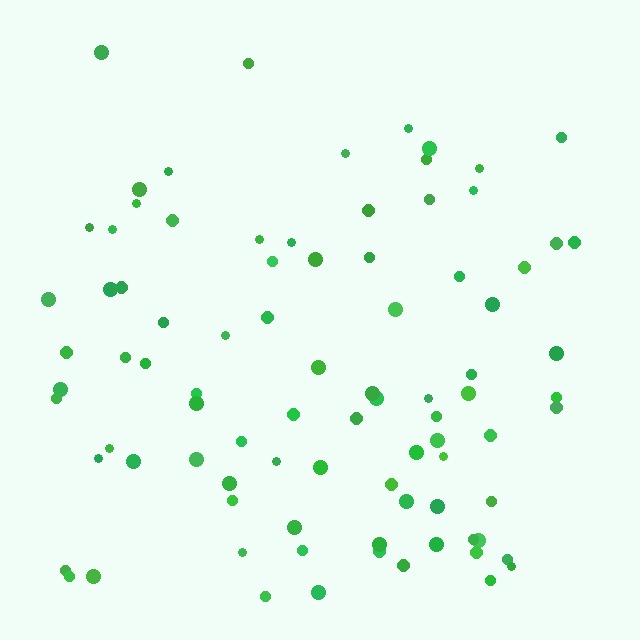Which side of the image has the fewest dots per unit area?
The top.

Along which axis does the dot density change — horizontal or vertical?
Vertical.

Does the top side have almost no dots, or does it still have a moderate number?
Still a moderate number, just noticeably fewer than the bottom.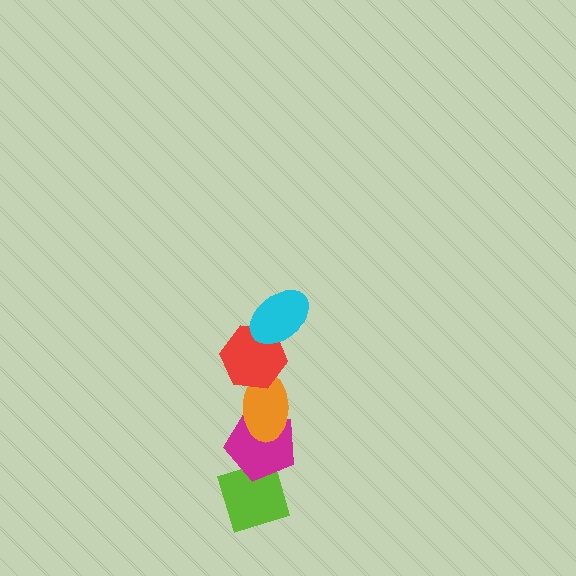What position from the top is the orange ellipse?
The orange ellipse is 3rd from the top.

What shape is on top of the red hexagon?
The cyan ellipse is on top of the red hexagon.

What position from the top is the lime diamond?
The lime diamond is 5th from the top.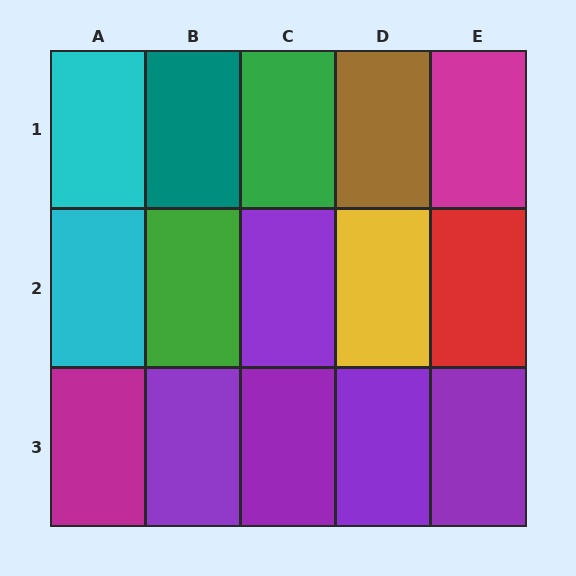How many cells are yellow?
1 cell is yellow.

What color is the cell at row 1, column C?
Green.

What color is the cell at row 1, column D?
Brown.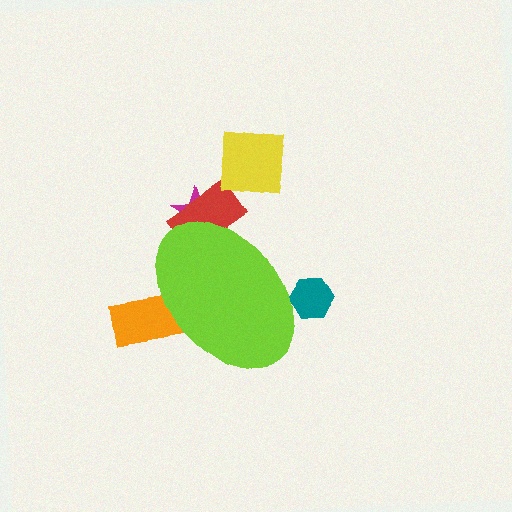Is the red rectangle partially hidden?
Yes, the red rectangle is partially hidden behind the lime ellipse.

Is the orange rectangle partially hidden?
Yes, the orange rectangle is partially hidden behind the lime ellipse.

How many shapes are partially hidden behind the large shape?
4 shapes are partially hidden.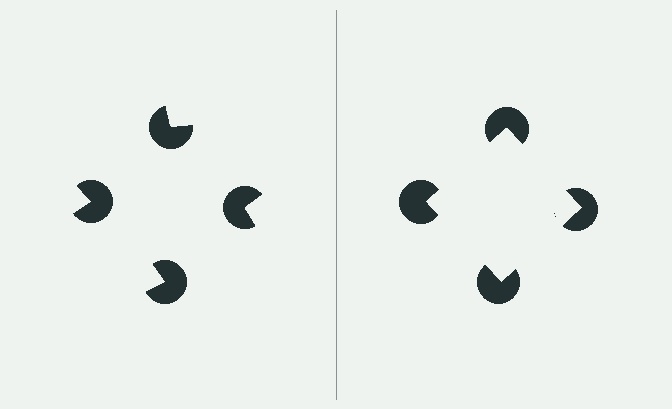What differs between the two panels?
The pac-man discs are positioned identically on both sides; only the wedge orientations differ. On the right they align to a square; on the left they are misaligned.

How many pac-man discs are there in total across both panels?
8 — 4 on each side.